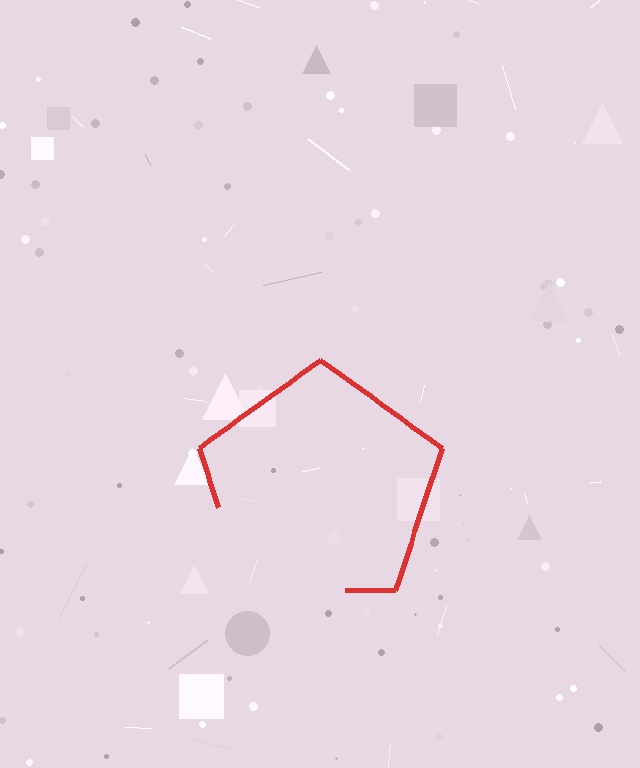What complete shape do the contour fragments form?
The contour fragments form a pentagon.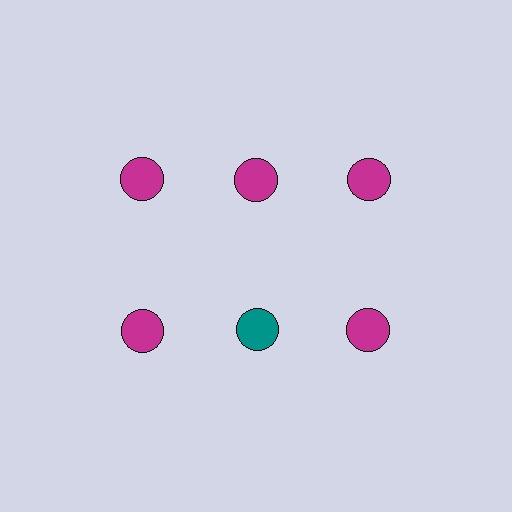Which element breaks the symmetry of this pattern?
The teal circle in the second row, second from left column breaks the symmetry. All other shapes are magenta circles.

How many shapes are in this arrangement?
There are 6 shapes arranged in a grid pattern.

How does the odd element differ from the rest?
It has a different color: teal instead of magenta.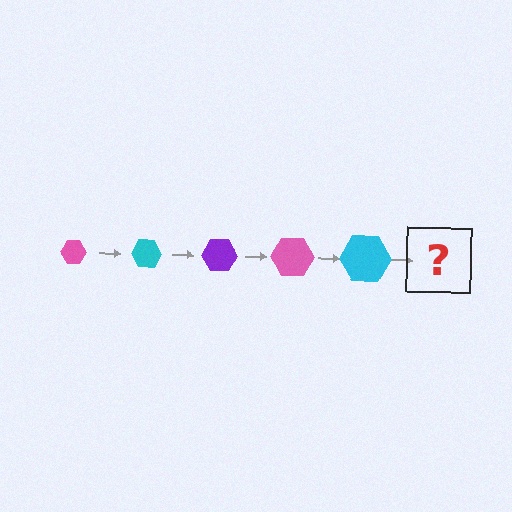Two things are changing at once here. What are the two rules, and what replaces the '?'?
The two rules are that the hexagon grows larger each step and the color cycles through pink, cyan, and purple. The '?' should be a purple hexagon, larger than the previous one.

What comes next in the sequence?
The next element should be a purple hexagon, larger than the previous one.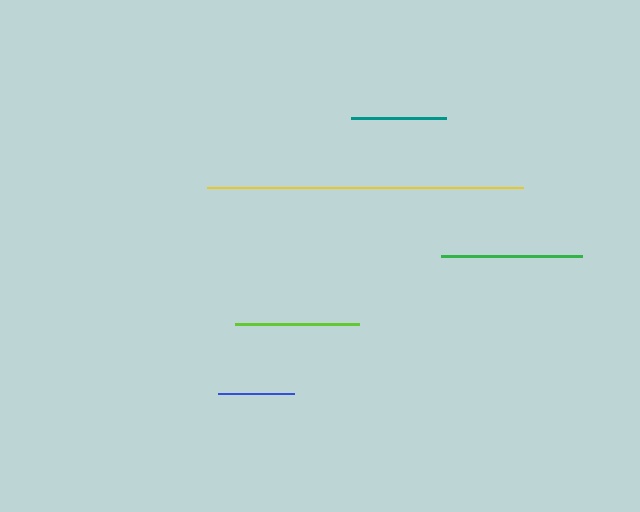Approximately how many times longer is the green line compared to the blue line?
The green line is approximately 1.9 times the length of the blue line.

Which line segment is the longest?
The yellow line is the longest at approximately 317 pixels.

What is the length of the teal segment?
The teal segment is approximately 96 pixels long.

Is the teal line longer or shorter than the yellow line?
The yellow line is longer than the teal line.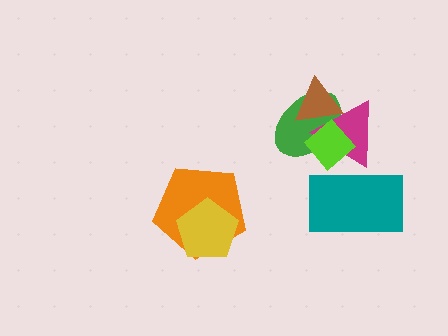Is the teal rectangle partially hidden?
No, no other shape covers it.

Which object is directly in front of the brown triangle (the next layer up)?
The magenta triangle is directly in front of the brown triangle.